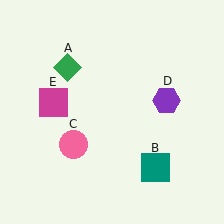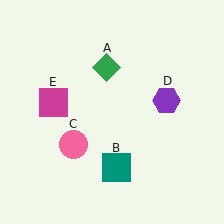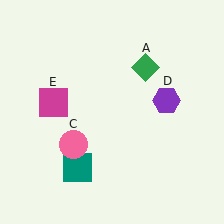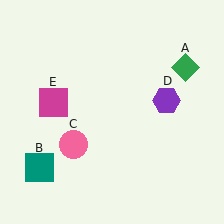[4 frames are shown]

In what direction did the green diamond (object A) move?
The green diamond (object A) moved right.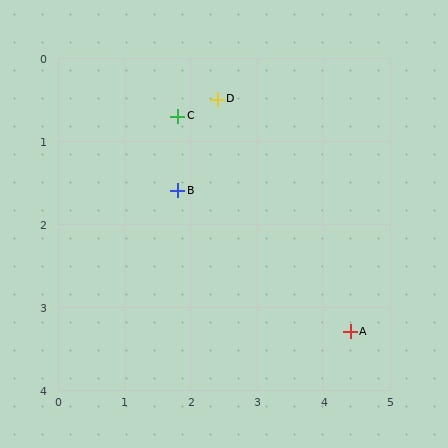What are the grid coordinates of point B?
Point B is at approximately (1.8, 1.6).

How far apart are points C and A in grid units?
Points C and A are about 3.7 grid units apart.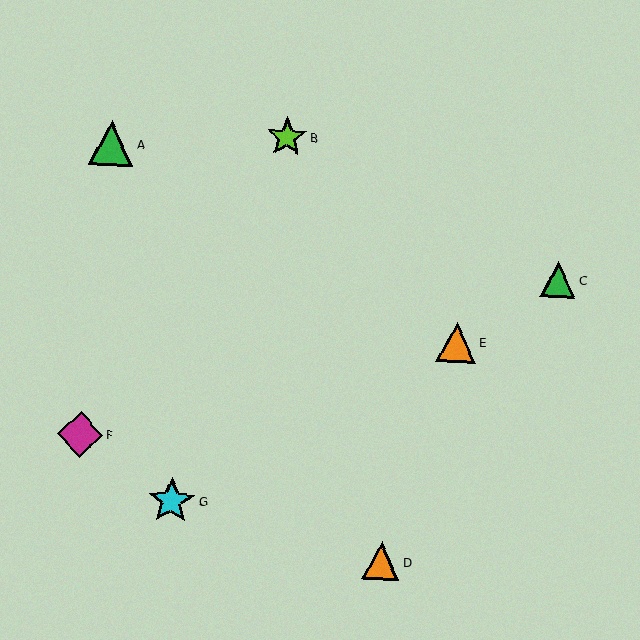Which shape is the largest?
The cyan star (labeled G) is the largest.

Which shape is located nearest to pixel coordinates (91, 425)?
The magenta diamond (labeled F) at (80, 434) is nearest to that location.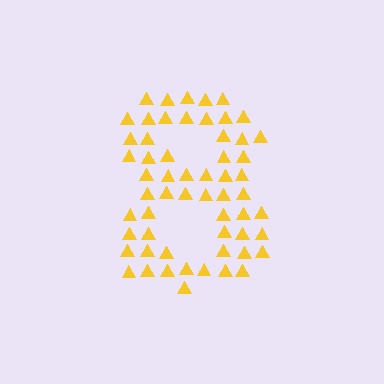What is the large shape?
The large shape is the digit 8.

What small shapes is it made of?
It is made of small triangles.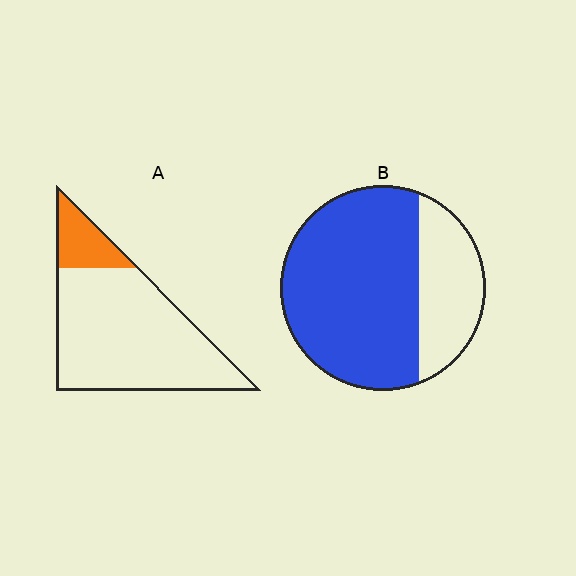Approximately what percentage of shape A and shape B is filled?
A is approximately 15% and B is approximately 70%.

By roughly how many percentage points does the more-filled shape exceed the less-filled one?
By roughly 55 percentage points (B over A).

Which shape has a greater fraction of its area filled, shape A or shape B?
Shape B.